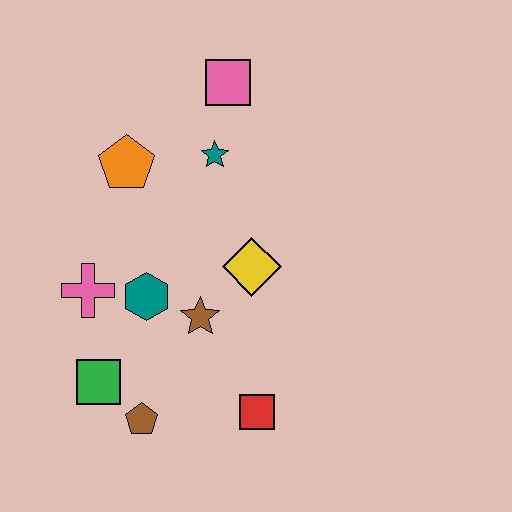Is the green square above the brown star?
No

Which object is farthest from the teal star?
The brown pentagon is farthest from the teal star.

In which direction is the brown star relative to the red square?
The brown star is above the red square.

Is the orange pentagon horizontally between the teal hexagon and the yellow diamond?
No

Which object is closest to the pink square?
The teal star is closest to the pink square.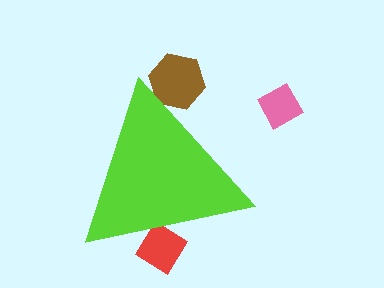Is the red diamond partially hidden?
Yes, the red diamond is partially hidden behind the lime triangle.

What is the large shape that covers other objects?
A lime triangle.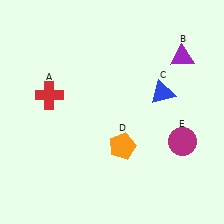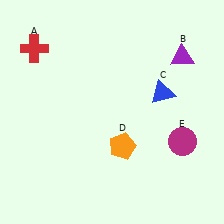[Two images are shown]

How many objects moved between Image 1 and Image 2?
1 object moved between the two images.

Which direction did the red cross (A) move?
The red cross (A) moved up.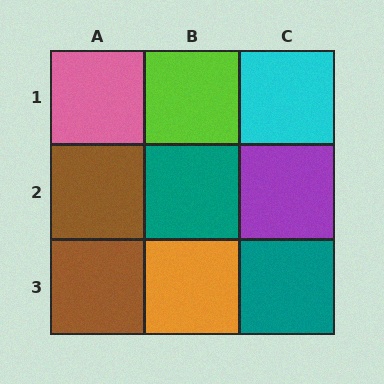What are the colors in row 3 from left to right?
Brown, orange, teal.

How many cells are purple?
1 cell is purple.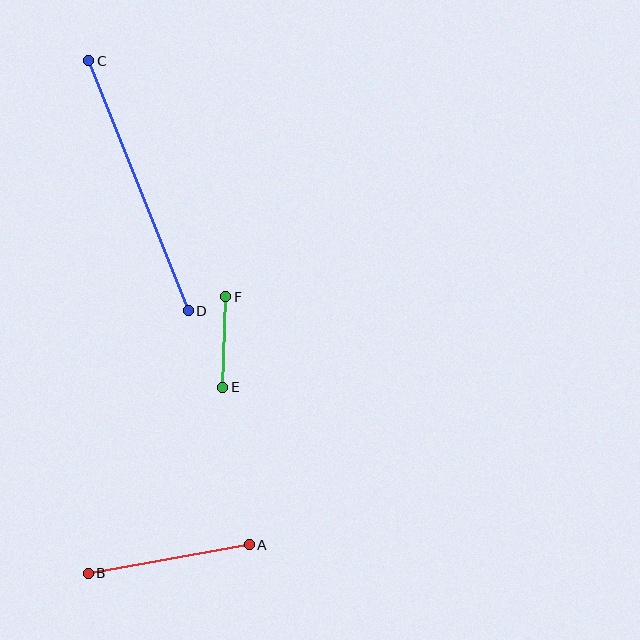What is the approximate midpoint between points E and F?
The midpoint is at approximately (224, 342) pixels.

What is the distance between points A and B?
The distance is approximately 164 pixels.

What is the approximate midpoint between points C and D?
The midpoint is at approximately (138, 186) pixels.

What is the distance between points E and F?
The distance is approximately 90 pixels.